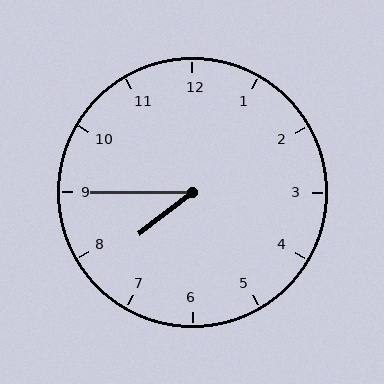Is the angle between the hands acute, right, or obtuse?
It is acute.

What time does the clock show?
7:45.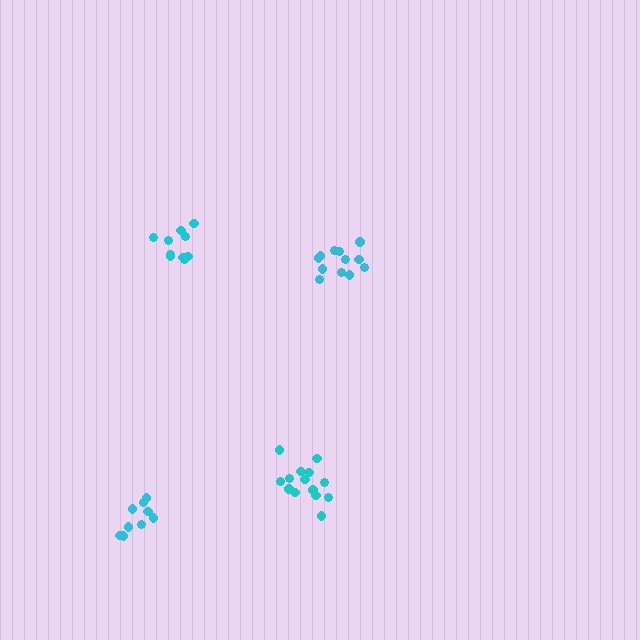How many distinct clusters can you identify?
There are 4 distinct clusters.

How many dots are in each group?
Group 1: 9 dots, Group 2: 12 dots, Group 3: 14 dots, Group 4: 10 dots (45 total).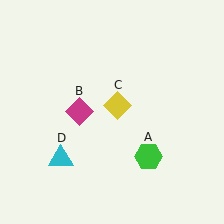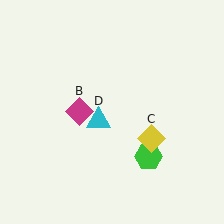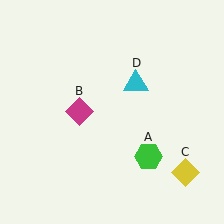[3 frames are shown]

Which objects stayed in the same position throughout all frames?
Green hexagon (object A) and magenta diamond (object B) remained stationary.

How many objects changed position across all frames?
2 objects changed position: yellow diamond (object C), cyan triangle (object D).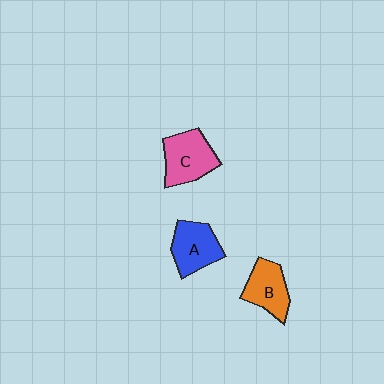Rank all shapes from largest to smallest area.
From largest to smallest: C (pink), A (blue), B (orange).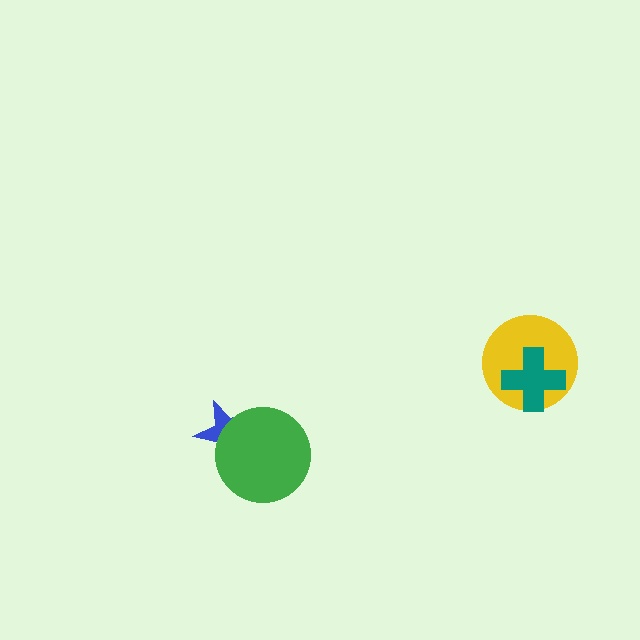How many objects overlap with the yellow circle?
1 object overlaps with the yellow circle.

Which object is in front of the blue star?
The green circle is in front of the blue star.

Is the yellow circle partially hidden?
Yes, it is partially covered by another shape.